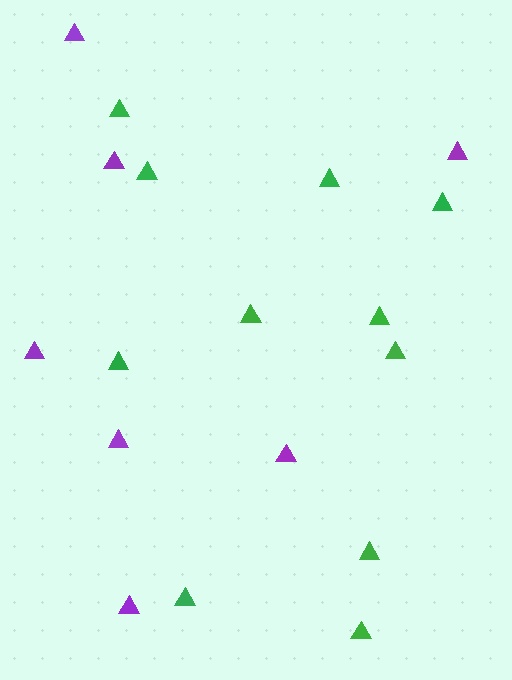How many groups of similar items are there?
There are 2 groups: one group of purple triangles (7) and one group of green triangles (11).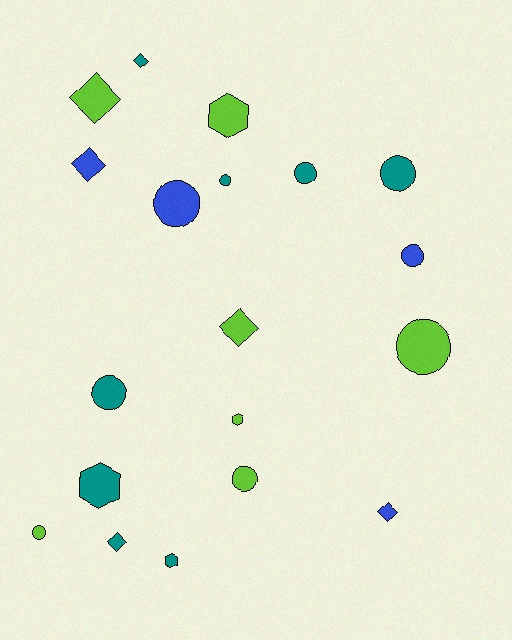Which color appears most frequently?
Teal, with 8 objects.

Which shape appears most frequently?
Circle, with 9 objects.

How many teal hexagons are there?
There are 2 teal hexagons.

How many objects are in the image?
There are 19 objects.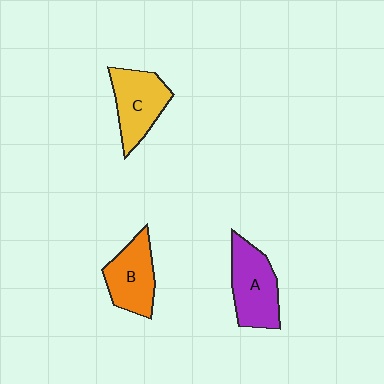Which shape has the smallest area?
Shape B (orange).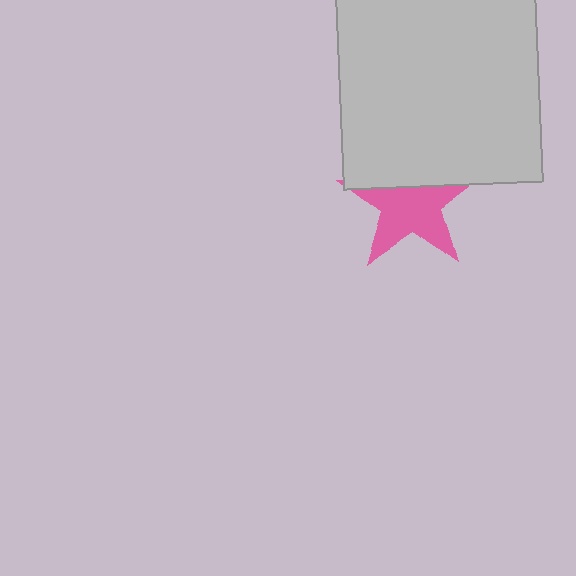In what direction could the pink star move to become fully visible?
The pink star could move down. That would shift it out from behind the light gray square entirely.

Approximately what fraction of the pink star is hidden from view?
Roughly 36% of the pink star is hidden behind the light gray square.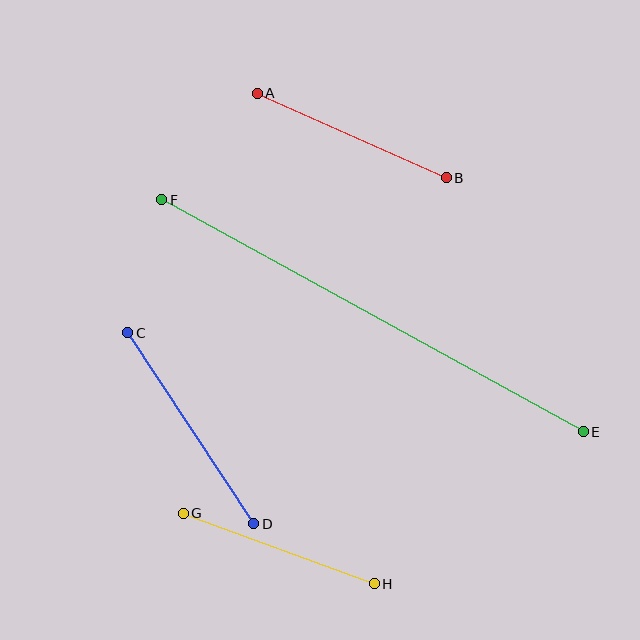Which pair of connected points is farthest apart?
Points E and F are farthest apart.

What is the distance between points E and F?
The distance is approximately 481 pixels.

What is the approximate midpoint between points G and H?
The midpoint is at approximately (279, 549) pixels.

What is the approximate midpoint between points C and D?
The midpoint is at approximately (191, 428) pixels.